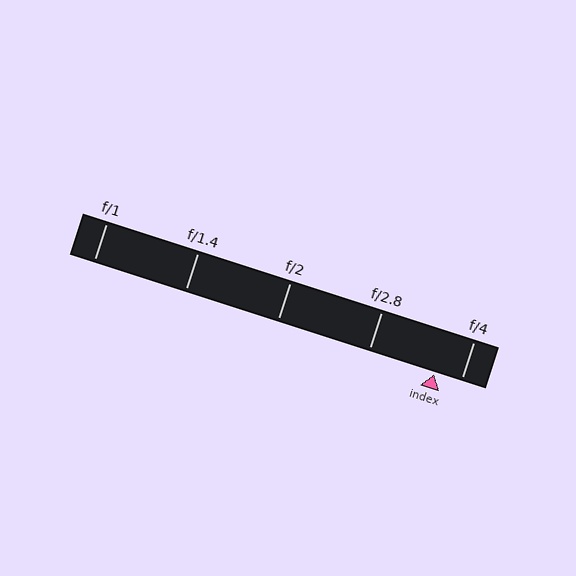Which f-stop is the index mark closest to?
The index mark is closest to f/4.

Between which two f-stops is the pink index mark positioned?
The index mark is between f/2.8 and f/4.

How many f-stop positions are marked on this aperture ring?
There are 5 f-stop positions marked.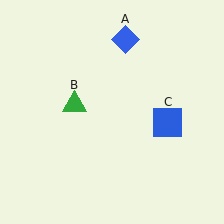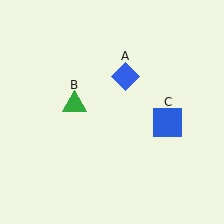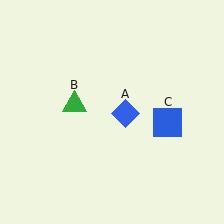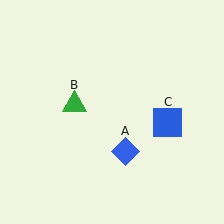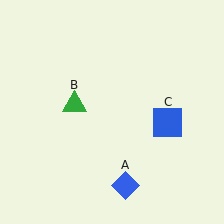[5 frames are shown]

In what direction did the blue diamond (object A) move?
The blue diamond (object A) moved down.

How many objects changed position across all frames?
1 object changed position: blue diamond (object A).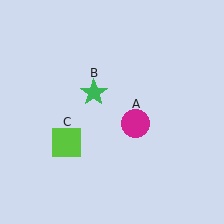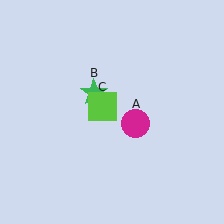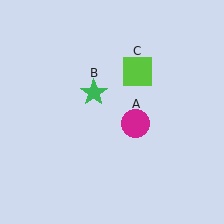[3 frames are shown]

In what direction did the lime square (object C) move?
The lime square (object C) moved up and to the right.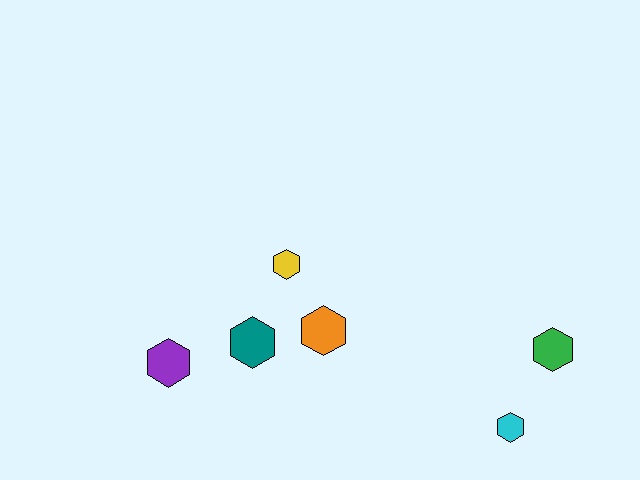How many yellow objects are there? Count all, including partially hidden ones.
There is 1 yellow object.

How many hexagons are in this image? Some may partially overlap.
There are 6 hexagons.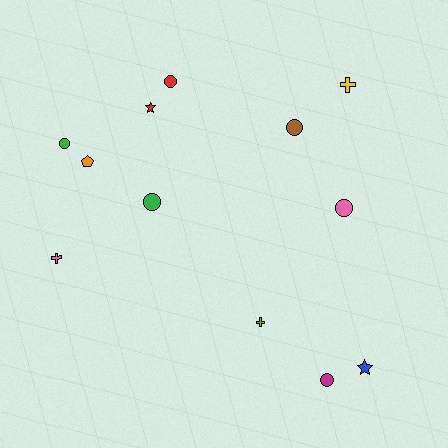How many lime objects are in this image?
There is 1 lime object.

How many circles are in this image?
There are 6 circles.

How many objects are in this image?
There are 12 objects.